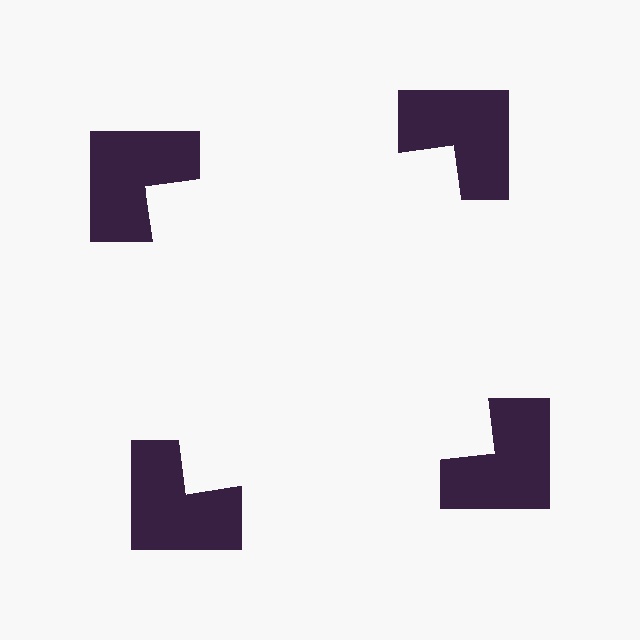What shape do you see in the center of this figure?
An illusory square — its edges are inferred from the aligned wedge cuts in the notched squares, not physically drawn.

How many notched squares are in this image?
There are 4 — one at each vertex of the illusory square.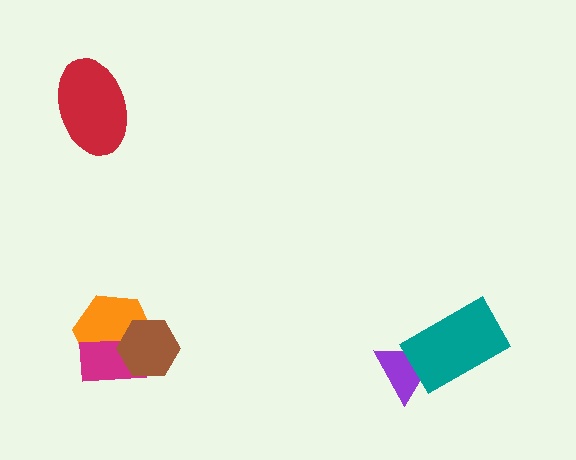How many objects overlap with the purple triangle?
1 object overlaps with the purple triangle.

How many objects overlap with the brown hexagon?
2 objects overlap with the brown hexagon.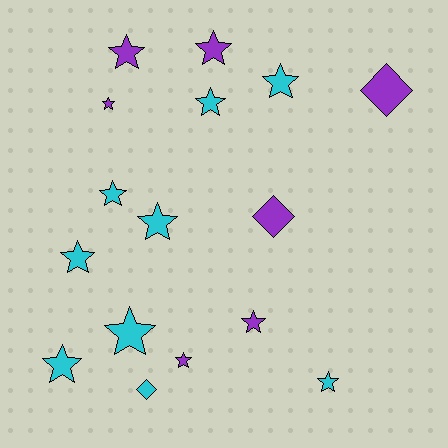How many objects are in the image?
There are 16 objects.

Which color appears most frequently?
Cyan, with 9 objects.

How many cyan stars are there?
There are 8 cyan stars.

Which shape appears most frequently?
Star, with 13 objects.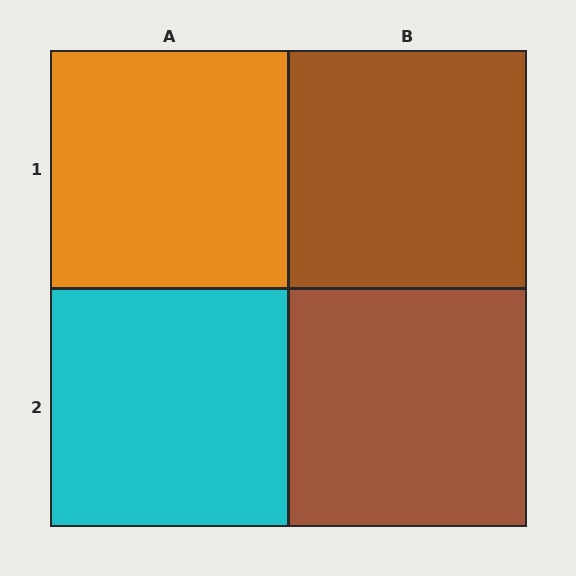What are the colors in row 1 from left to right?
Orange, brown.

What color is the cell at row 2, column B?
Brown.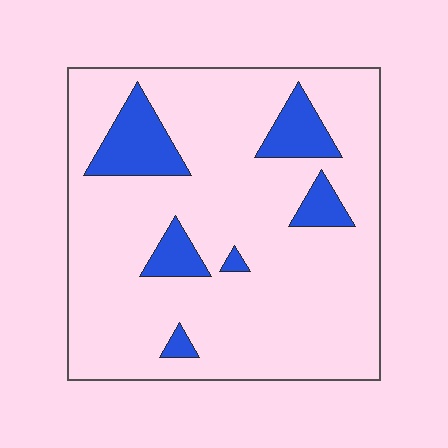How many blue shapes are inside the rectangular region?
6.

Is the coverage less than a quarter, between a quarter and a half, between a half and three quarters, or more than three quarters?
Less than a quarter.